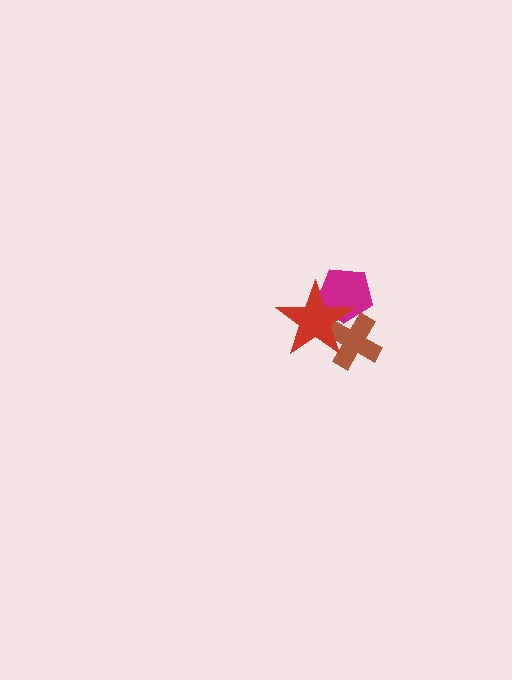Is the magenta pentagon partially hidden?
Yes, it is partially covered by another shape.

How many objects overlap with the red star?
2 objects overlap with the red star.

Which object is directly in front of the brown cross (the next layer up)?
The magenta pentagon is directly in front of the brown cross.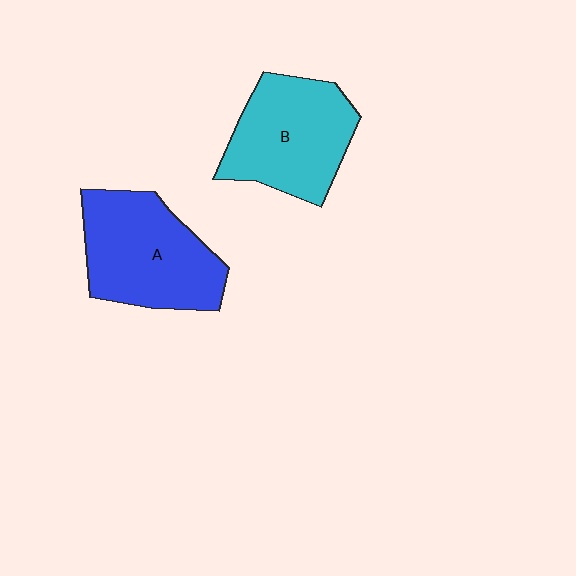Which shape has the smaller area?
Shape B (cyan).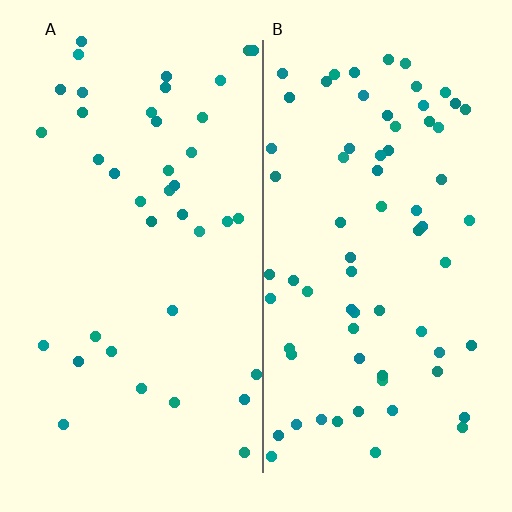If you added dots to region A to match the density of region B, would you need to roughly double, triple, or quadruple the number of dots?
Approximately double.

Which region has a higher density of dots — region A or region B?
B (the right).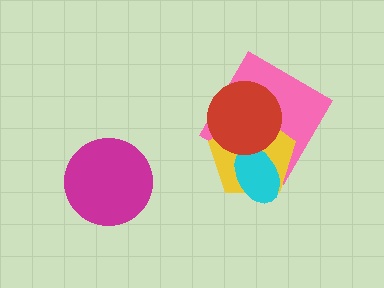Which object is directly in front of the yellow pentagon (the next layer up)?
The cyan ellipse is directly in front of the yellow pentagon.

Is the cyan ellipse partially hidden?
Yes, it is partially covered by another shape.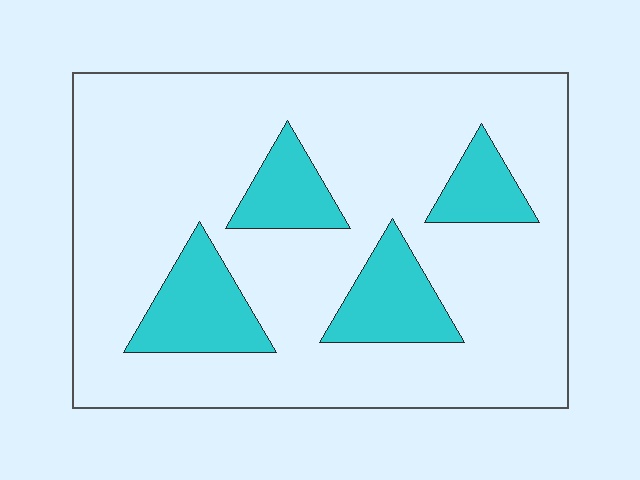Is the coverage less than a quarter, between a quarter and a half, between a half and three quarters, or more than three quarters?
Less than a quarter.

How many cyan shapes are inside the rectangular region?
4.